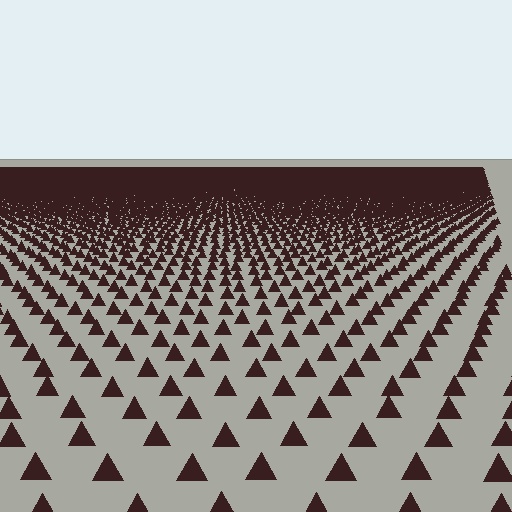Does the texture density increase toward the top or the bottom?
Density increases toward the top.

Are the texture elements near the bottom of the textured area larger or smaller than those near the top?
Larger. Near the bottom, elements are closer to the viewer and appear at a bigger on-screen size.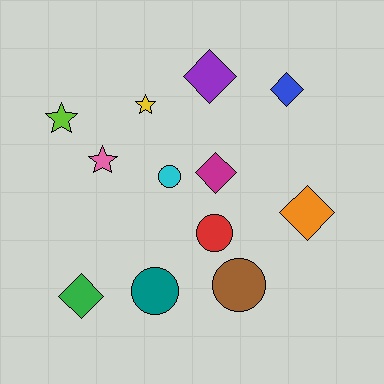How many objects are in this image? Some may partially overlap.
There are 12 objects.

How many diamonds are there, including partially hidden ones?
There are 5 diamonds.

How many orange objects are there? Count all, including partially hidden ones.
There is 1 orange object.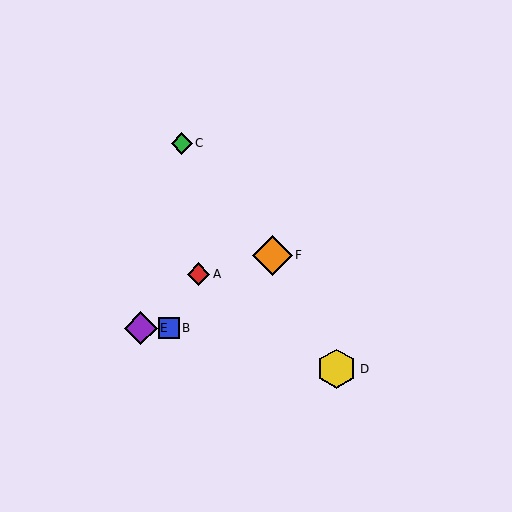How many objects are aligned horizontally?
2 objects (B, E) are aligned horizontally.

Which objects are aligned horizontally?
Objects B, E are aligned horizontally.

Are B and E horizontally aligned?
Yes, both are at y≈328.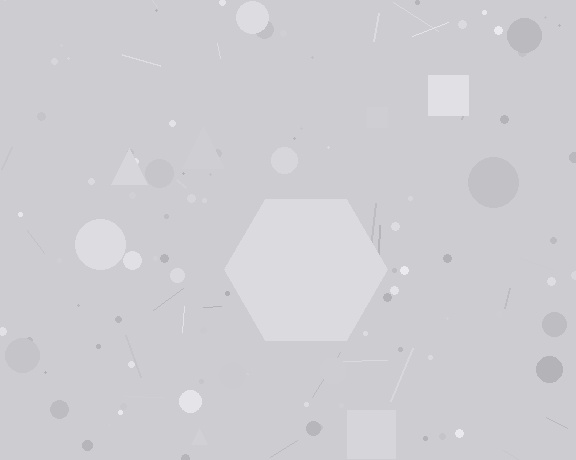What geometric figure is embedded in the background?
A hexagon is embedded in the background.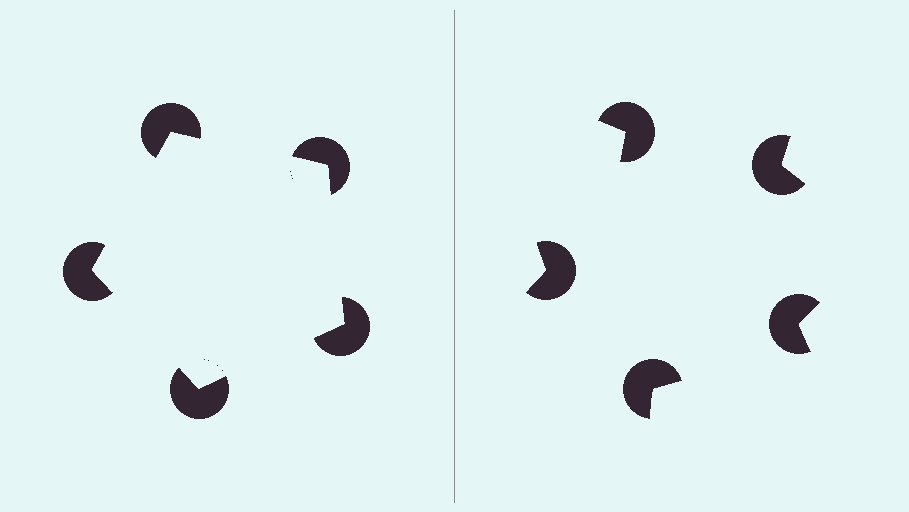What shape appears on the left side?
An illusory pentagon.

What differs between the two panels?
The pac-man discs are positioned identically on both sides; only the wedge orientations differ. On the left they align to a pentagon; on the right they are misaligned.